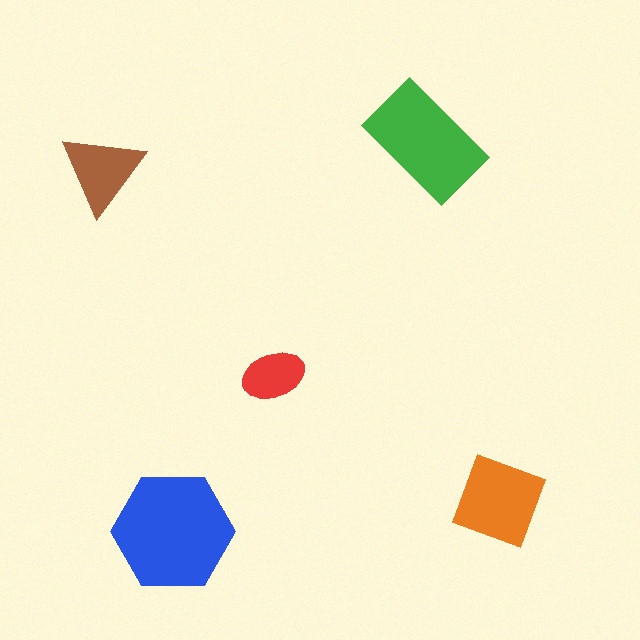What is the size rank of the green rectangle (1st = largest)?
2nd.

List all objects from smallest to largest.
The red ellipse, the brown triangle, the orange square, the green rectangle, the blue hexagon.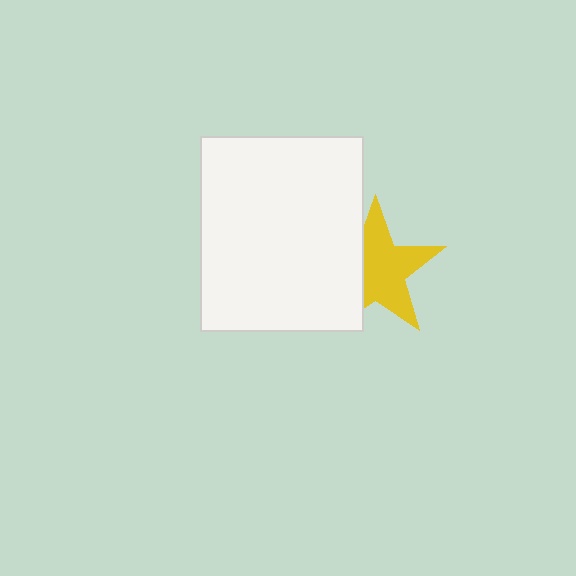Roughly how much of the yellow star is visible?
Most of it is visible (roughly 66%).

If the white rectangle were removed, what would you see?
You would see the complete yellow star.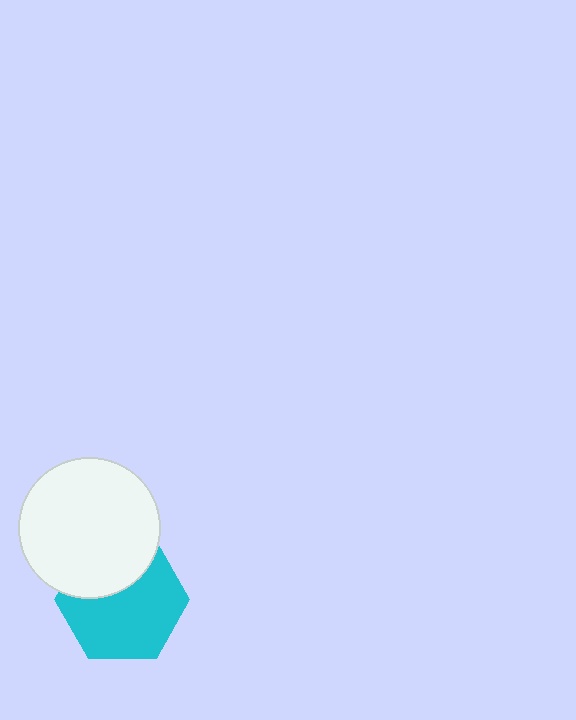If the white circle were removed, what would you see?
You would see the complete cyan hexagon.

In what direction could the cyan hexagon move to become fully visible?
The cyan hexagon could move down. That would shift it out from behind the white circle entirely.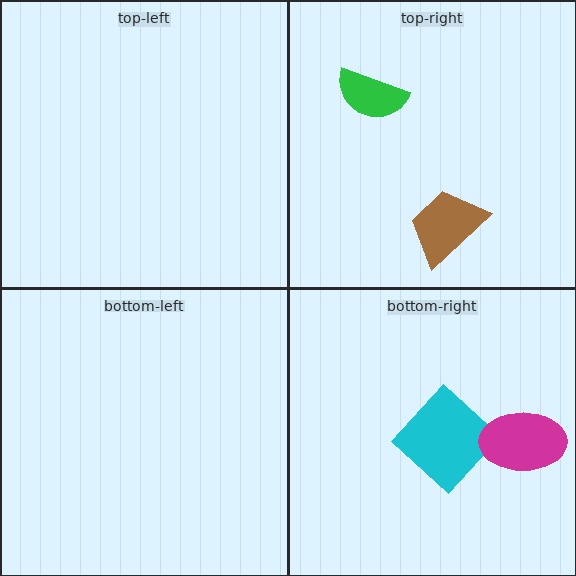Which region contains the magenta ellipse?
The bottom-right region.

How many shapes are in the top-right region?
2.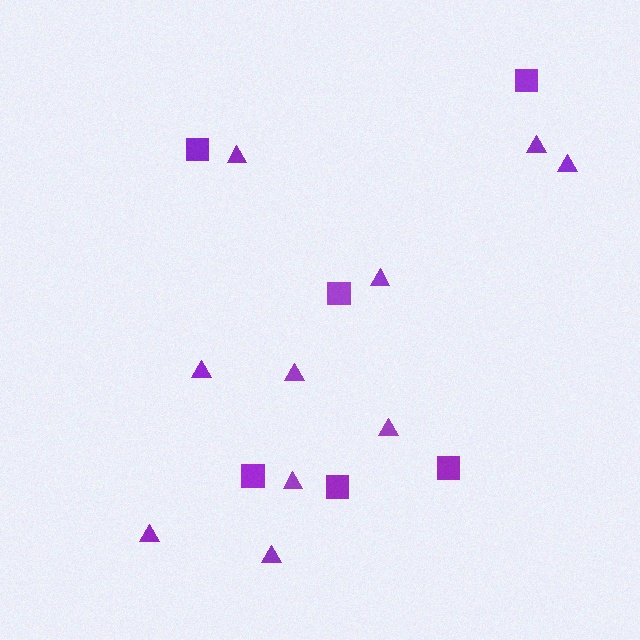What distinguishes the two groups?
There are 2 groups: one group of squares (6) and one group of triangles (10).